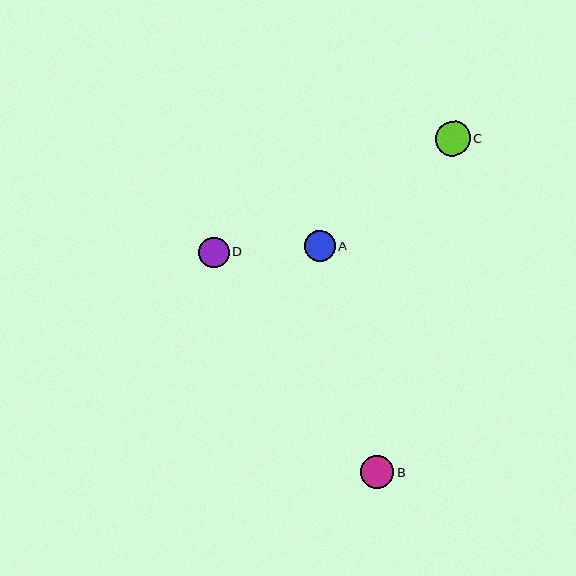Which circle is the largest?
Circle C is the largest with a size of approximately 35 pixels.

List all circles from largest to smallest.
From largest to smallest: C, B, A, D.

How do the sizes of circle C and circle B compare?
Circle C and circle B are approximately the same size.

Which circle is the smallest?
Circle D is the smallest with a size of approximately 30 pixels.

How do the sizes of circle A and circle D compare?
Circle A and circle D are approximately the same size.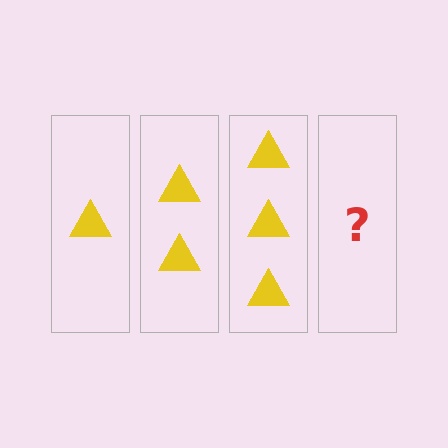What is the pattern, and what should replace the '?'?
The pattern is that each step adds one more triangle. The '?' should be 4 triangles.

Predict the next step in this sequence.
The next step is 4 triangles.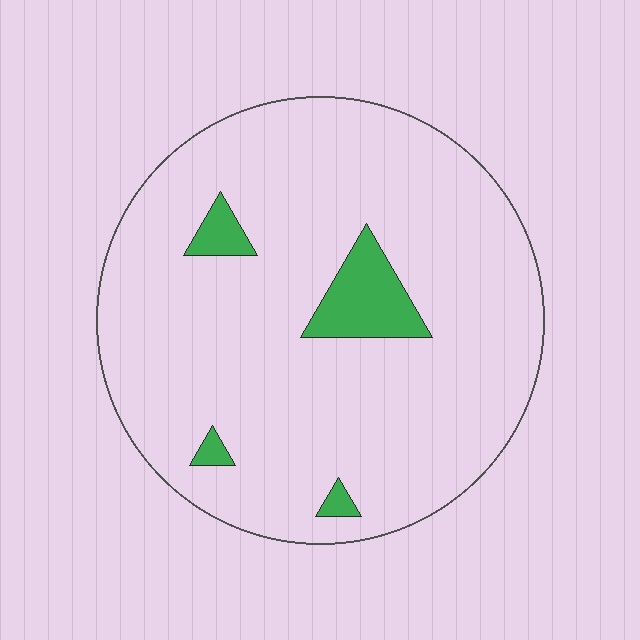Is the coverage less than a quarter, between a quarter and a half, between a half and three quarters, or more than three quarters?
Less than a quarter.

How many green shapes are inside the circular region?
4.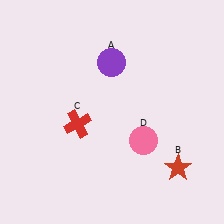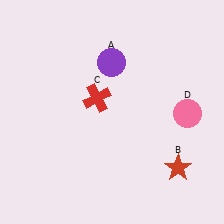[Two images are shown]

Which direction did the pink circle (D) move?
The pink circle (D) moved right.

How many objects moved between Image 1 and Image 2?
2 objects moved between the two images.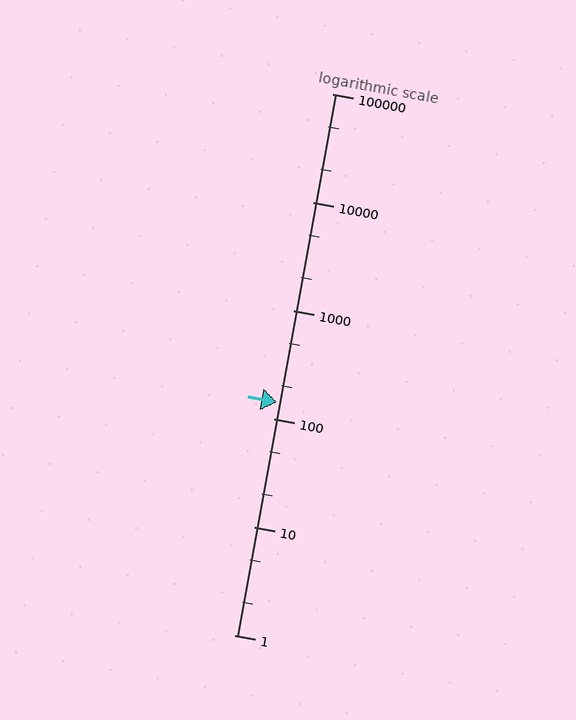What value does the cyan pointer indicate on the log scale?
The pointer indicates approximately 140.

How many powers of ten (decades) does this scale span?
The scale spans 5 decades, from 1 to 100000.